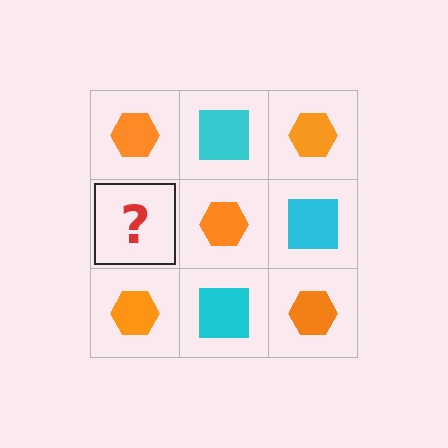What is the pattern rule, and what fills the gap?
The rule is that it alternates orange hexagon and cyan square in a checkerboard pattern. The gap should be filled with a cyan square.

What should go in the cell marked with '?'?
The missing cell should contain a cyan square.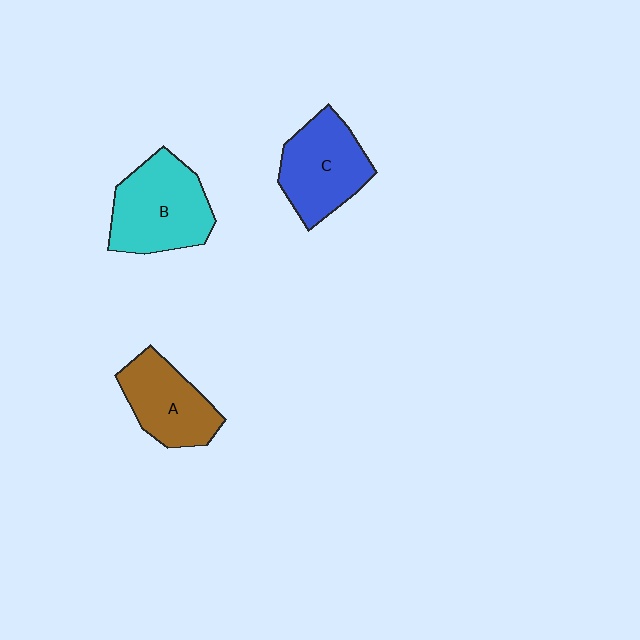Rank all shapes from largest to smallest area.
From largest to smallest: B (cyan), C (blue), A (brown).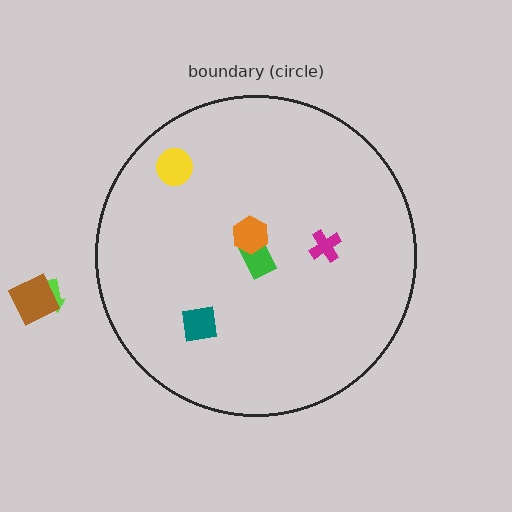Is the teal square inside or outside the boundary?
Inside.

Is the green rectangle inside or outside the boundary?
Inside.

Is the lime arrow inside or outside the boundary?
Outside.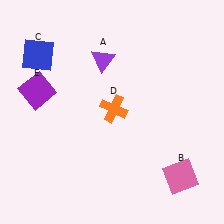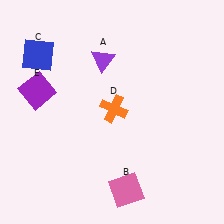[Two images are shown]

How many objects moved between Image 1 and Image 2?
1 object moved between the two images.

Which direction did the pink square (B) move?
The pink square (B) moved left.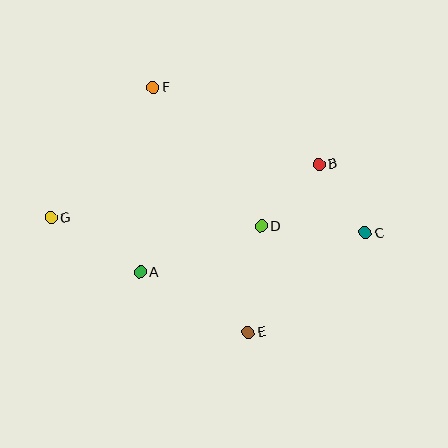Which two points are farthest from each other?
Points C and G are farthest from each other.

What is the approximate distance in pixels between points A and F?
The distance between A and F is approximately 185 pixels.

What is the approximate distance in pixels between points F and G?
The distance between F and G is approximately 166 pixels.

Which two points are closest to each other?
Points B and C are closest to each other.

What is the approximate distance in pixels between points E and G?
The distance between E and G is approximately 228 pixels.